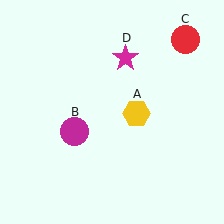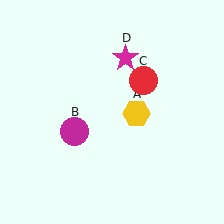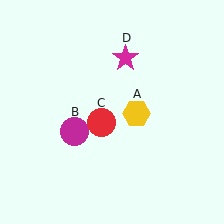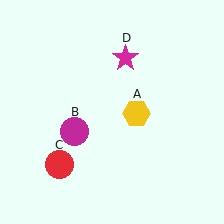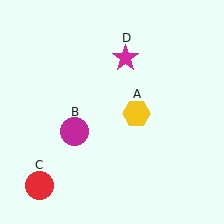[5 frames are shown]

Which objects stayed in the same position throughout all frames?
Yellow hexagon (object A) and magenta circle (object B) and magenta star (object D) remained stationary.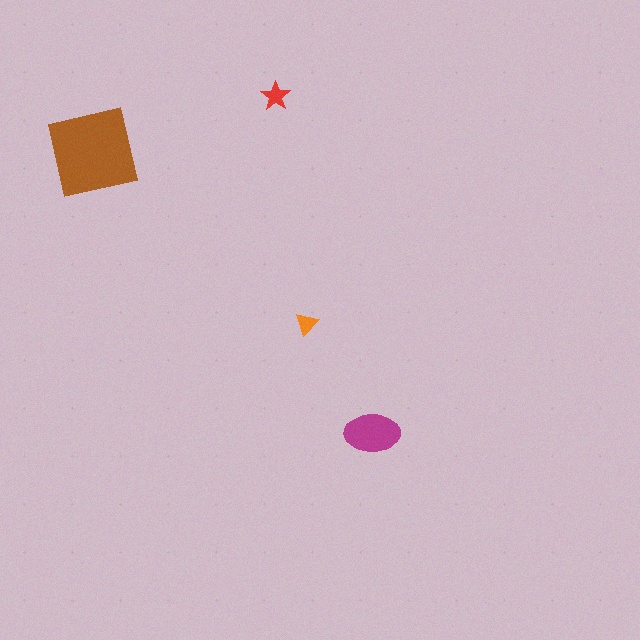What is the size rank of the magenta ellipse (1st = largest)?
2nd.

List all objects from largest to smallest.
The brown square, the magenta ellipse, the red star, the orange triangle.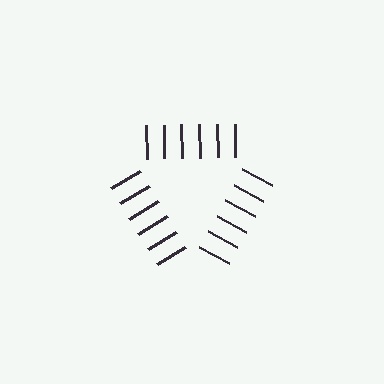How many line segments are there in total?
18 — 6 along each of the 3 edges.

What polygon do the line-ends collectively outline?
An illusory triangle — the line segments terminate on its edges but no continuous stroke is drawn.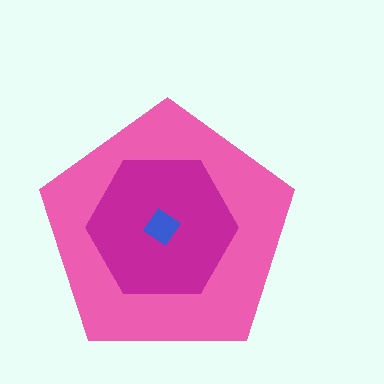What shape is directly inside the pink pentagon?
The magenta hexagon.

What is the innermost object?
The blue diamond.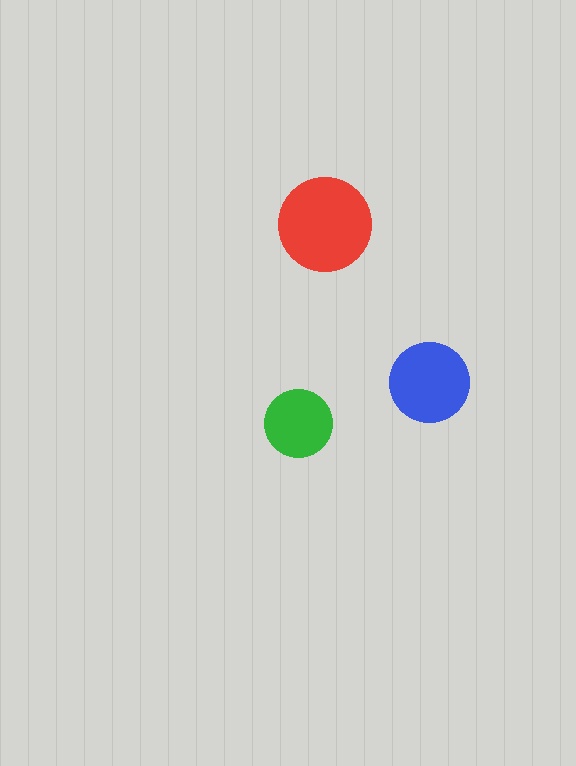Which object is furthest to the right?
The blue circle is rightmost.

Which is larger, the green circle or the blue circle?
The blue one.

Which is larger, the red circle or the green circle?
The red one.